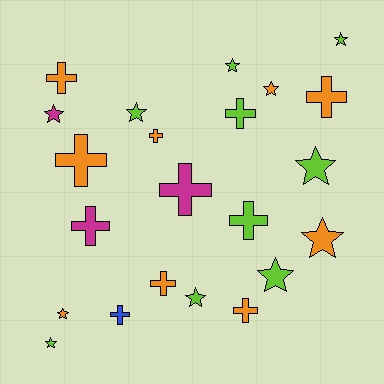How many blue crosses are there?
There is 1 blue cross.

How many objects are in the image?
There are 22 objects.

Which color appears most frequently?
Lime, with 9 objects.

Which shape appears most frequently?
Cross, with 11 objects.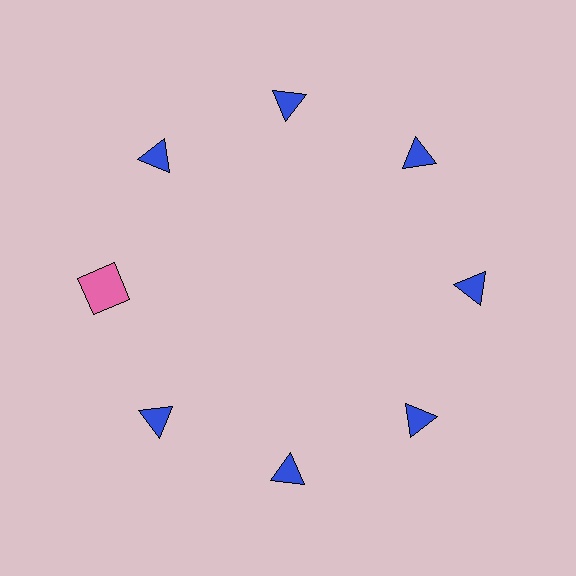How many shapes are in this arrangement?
There are 8 shapes arranged in a ring pattern.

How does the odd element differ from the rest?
It differs in both color (pink instead of blue) and shape (square instead of triangle).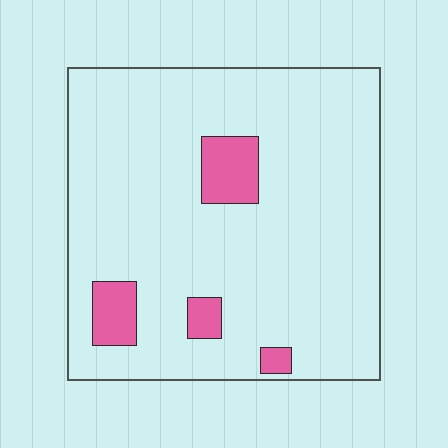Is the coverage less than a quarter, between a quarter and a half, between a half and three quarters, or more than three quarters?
Less than a quarter.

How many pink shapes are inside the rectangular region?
4.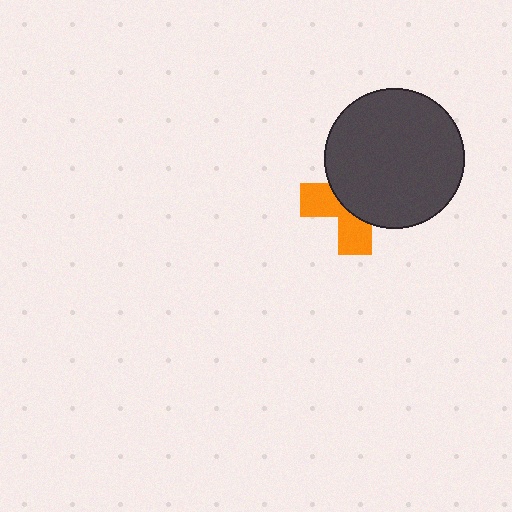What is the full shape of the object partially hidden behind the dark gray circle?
The partially hidden object is an orange cross.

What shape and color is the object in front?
The object in front is a dark gray circle.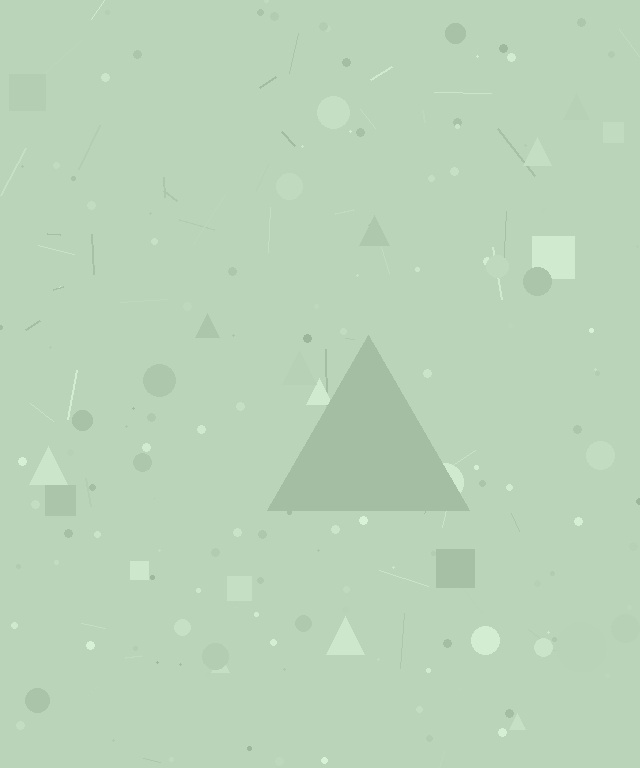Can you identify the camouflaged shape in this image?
The camouflaged shape is a triangle.